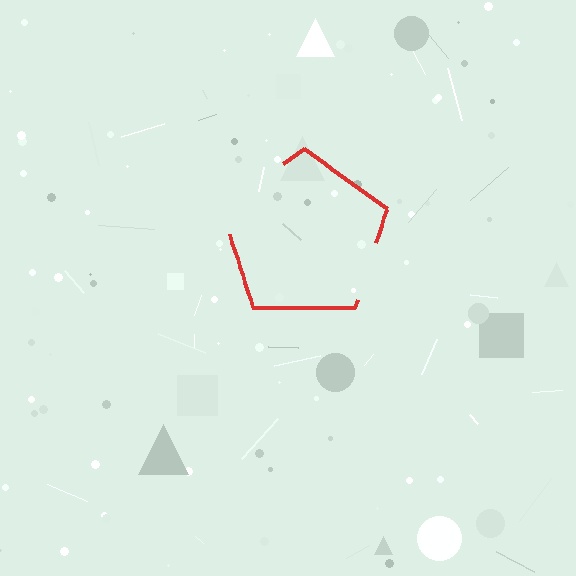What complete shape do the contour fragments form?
The contour fragments form a pentagon.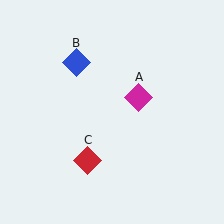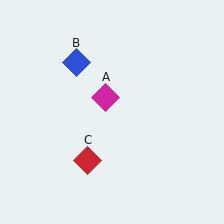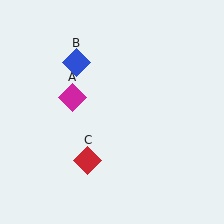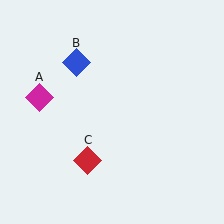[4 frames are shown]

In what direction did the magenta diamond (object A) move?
The magenta diamond (object A) moved left.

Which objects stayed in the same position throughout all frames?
Blue diamond (object B) and red diamond (object C) remained stationary.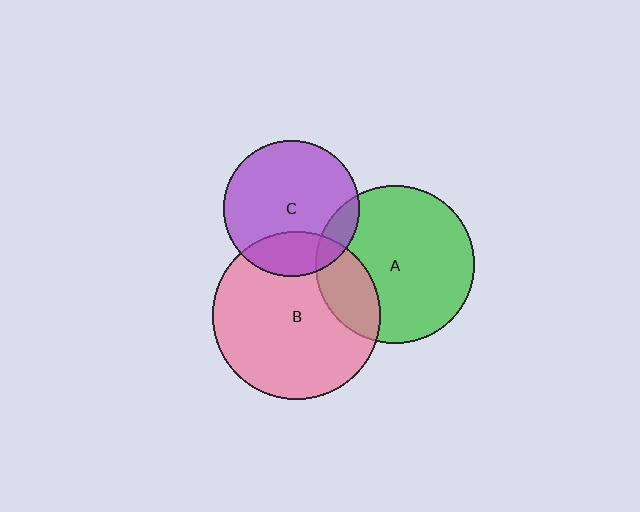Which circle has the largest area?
Circle B (pink).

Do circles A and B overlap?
Yes.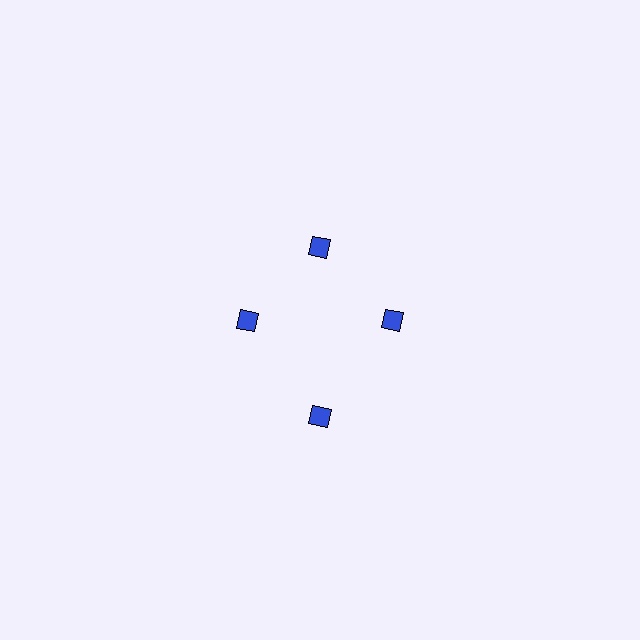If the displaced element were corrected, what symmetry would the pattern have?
It would have 4-fold rotational symmetry — the pattern would map onto itself every 90 degrees.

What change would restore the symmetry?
The symmetry would be restored by moving it inward, back onto the ring so that all 4 diamonds sit at equal angles and equal distance from the center.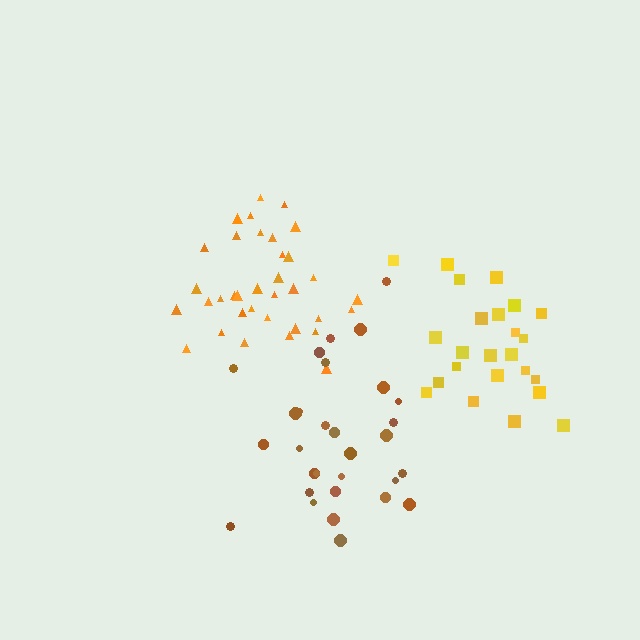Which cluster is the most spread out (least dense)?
Brown.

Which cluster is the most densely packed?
Orange.